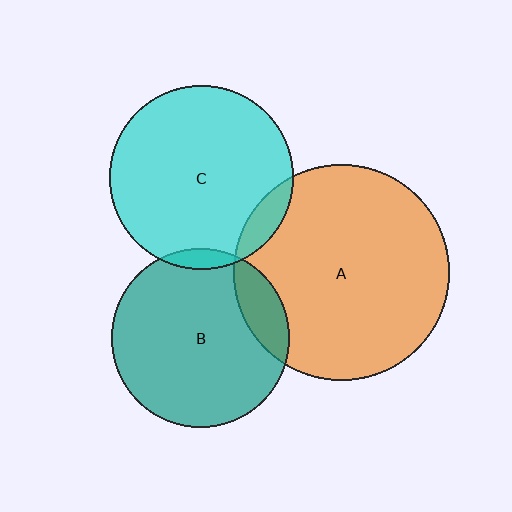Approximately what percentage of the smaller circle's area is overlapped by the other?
Approximately 10%.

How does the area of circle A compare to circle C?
Approximately 1.4 times.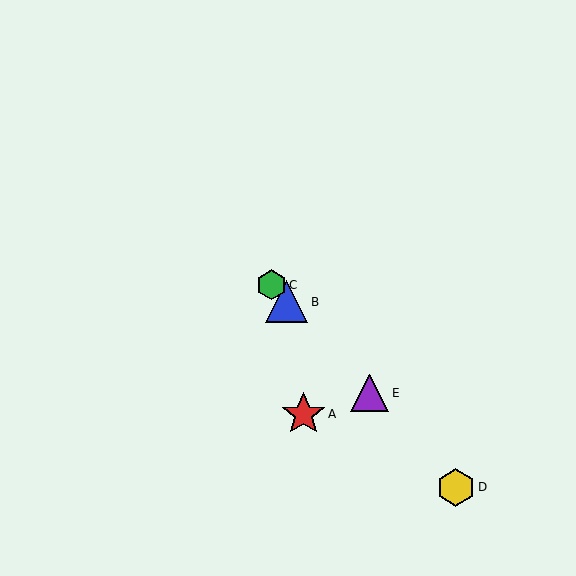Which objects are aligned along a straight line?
Objects B, C, D, E are aligned along a straight line.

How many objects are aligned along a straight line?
4 objects (B, C, D, E) are aligned along a straight line.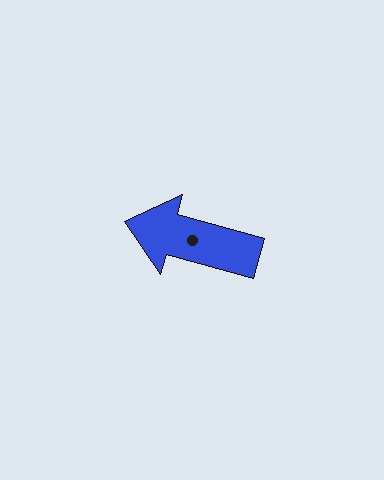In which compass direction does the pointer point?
West.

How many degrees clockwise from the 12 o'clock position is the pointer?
Approximately 285 degrees.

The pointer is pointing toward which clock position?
Roughly 10 o'clock.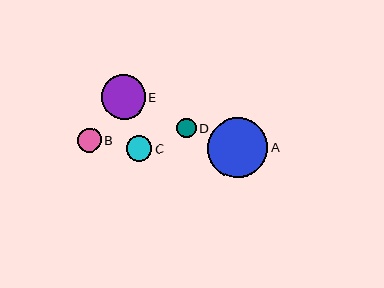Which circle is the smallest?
Circle D is the smallest with a size of approximately 20 pixels.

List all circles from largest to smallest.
From largest to smallest: A, E, C, B, D.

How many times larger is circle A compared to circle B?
Circle A is approximately 2.5 times the size of circle B.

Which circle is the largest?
Circle A is the largest with a size of approximately 60 pixels.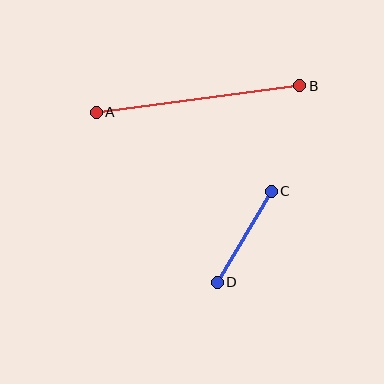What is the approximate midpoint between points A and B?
The midpoint is at approximately (198, 99) pixels.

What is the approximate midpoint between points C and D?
The midpoint is at approximately (244, 237) pixels.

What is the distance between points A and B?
The distance is approximately 205 pixels.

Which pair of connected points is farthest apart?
Points A and B are farthest apart.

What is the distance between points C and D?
The distance is approximately 105 pixels.